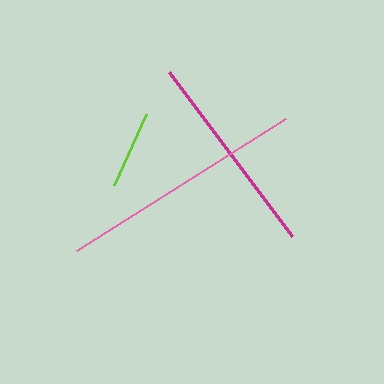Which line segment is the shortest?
The lime line is the shortest at approximately 77 pixels.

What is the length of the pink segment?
The pink segment is approximately 247 pixels long.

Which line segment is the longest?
The pink line is the longest at approximately 247 pixels.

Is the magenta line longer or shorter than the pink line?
The pink line is longer than the magenta line.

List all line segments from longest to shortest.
From longest to shortest: pink, magenta, lime.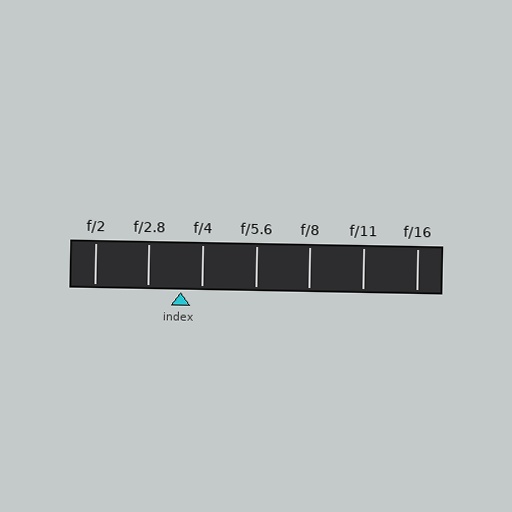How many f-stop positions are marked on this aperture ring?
There are 7 f-stop positions marked.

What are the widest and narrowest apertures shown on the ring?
The widest aperture shown is f/2 and the narrowest is f/16.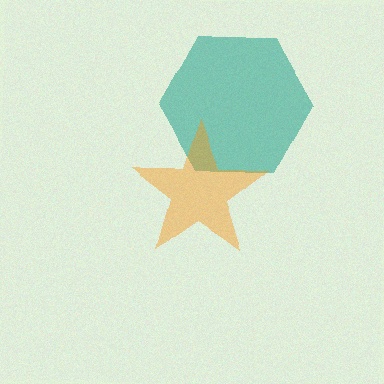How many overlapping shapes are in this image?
There are 2 overlapping shapes in the image.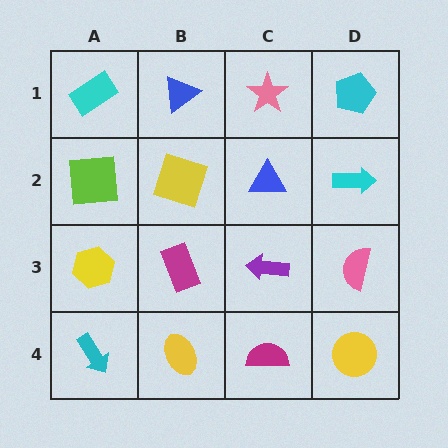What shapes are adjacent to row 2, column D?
A cyan pentagon (row 1, column D), a pink semicircle (row 3, column D), a blue triangle (row 2, column C).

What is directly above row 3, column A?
A lime square.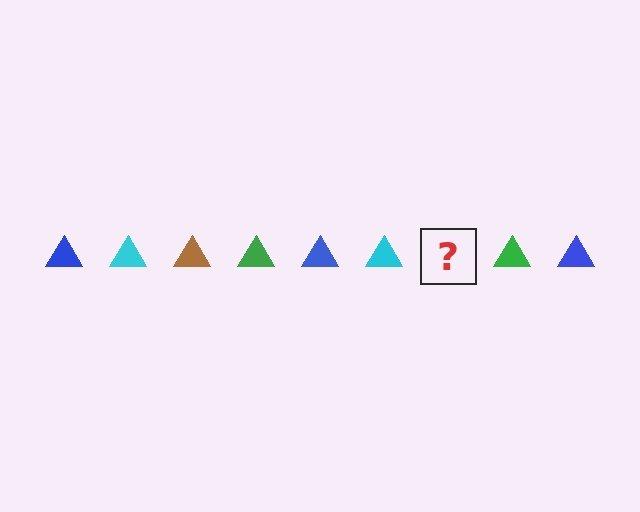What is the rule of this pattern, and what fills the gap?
The rule is that the pattern cycles through blue, cyan, brown, green triangles. The gap should be filled with a brown triangle.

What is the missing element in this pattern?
The missing element is a brown triangle.